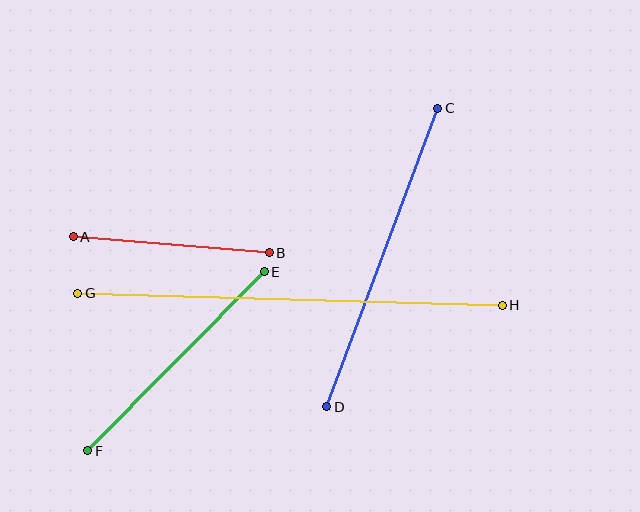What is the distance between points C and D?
The distance is approximately 319 pixels.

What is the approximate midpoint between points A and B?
The midpoint is at approximately (171, 245) pixels.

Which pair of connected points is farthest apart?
Points G and H are farthest apart.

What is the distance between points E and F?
The distance is approximately 251 pixels.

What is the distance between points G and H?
The distance is approximately 425 pixels.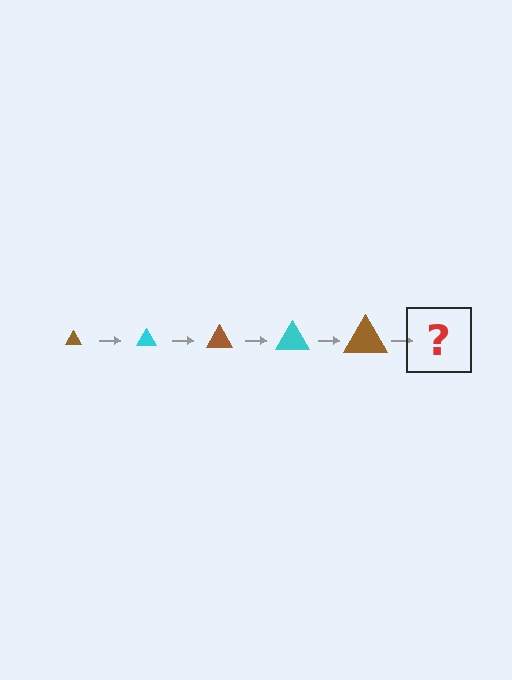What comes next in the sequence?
The next element should be a cyan triangle, larger than the previous one.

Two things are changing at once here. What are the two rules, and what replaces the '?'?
The two rules are that the triangle grows larger each step and the color cycles through brown and cyan. The '?' should be a cyan triangle, larger than the previous one.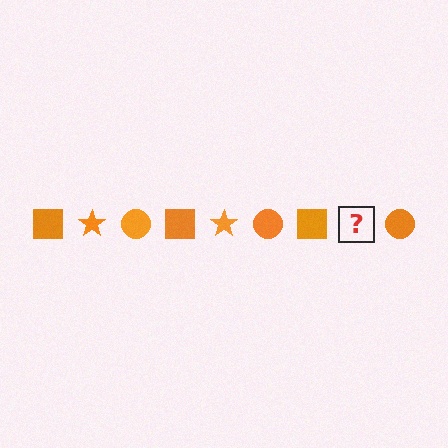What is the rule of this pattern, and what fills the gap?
The rule is that the pattern cycles through square, star, circle shapes in orange. The gap should be filled with an orange star.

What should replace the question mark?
The question mark should be replaced with an orange star.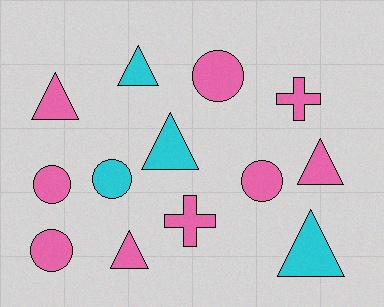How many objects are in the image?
There are 13 objects.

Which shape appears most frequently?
Triangle, with 6 objects.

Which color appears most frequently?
Pink, with 9 objects.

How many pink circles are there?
There are 4 pink circles.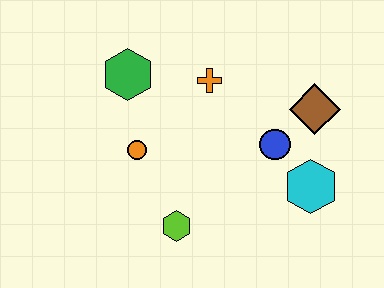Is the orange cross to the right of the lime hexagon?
Yes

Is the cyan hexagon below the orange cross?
Yes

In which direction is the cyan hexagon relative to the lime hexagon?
The cyan hexagon is to the right of the lime hexagon.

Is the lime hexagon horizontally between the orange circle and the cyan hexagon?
Yes